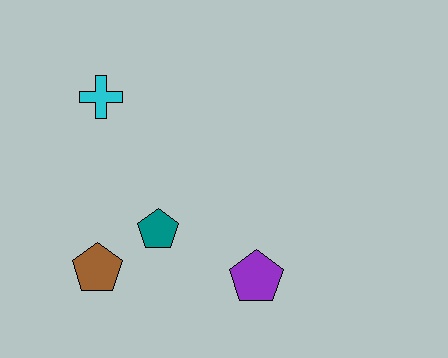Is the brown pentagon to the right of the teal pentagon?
No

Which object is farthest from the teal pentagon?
The cyan cross is farthest from the teal pentagon.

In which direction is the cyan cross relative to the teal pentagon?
The cyan cross is above the teal pentagon.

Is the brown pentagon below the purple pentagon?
No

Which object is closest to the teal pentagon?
The brown pentagon is closest to the teal pentagon.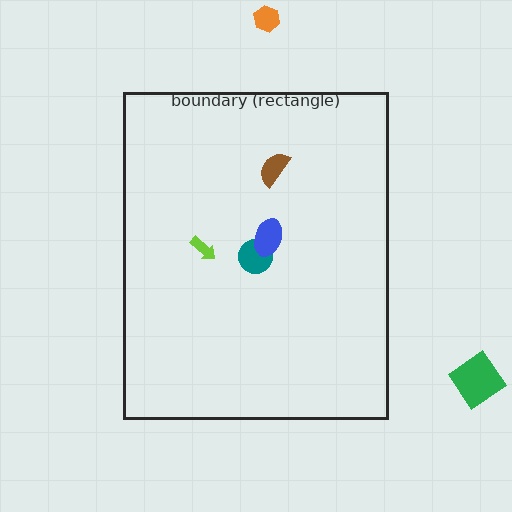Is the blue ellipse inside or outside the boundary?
Inside.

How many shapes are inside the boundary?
4 inside, 2 outside.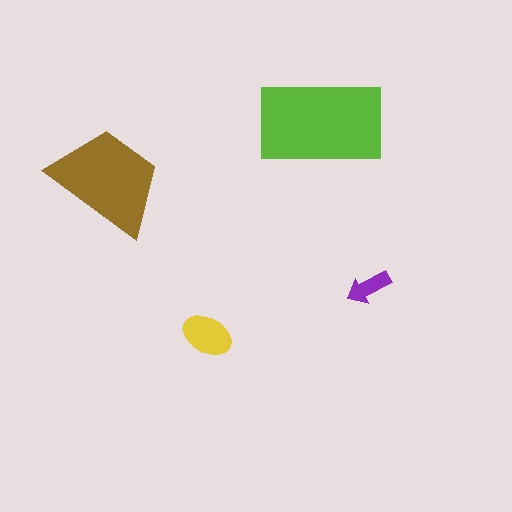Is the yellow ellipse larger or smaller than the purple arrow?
Larger.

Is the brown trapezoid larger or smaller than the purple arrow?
Larger.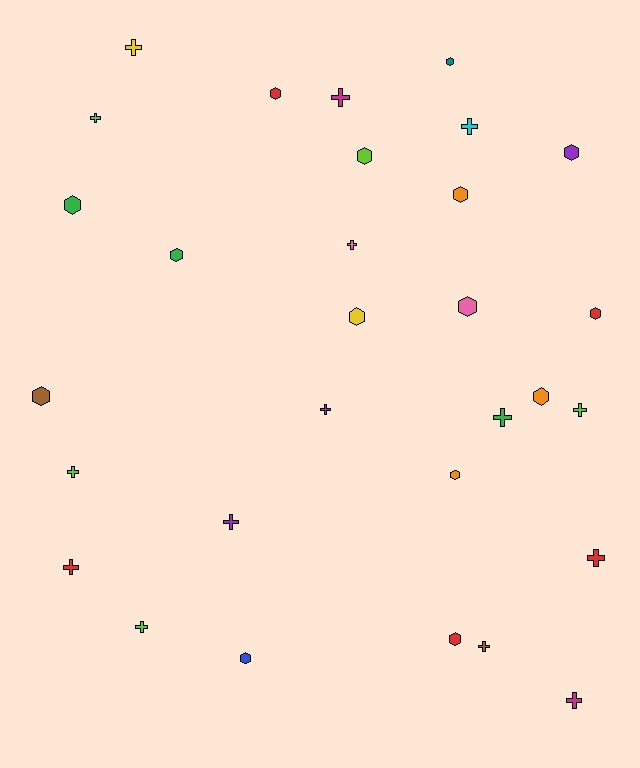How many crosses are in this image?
There are 15 crosses.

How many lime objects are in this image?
There are 5 lime objects.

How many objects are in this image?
There are 30 objects.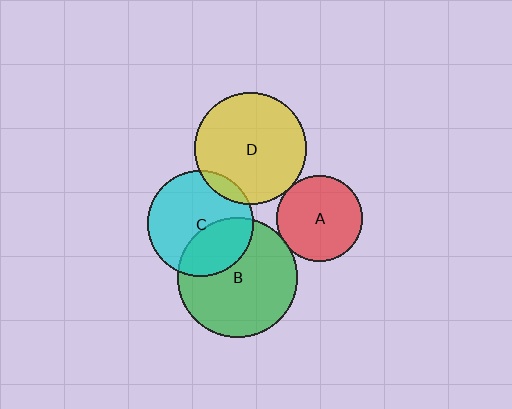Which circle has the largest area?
Circle B (green).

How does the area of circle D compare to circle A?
Approximately 1.7 times.